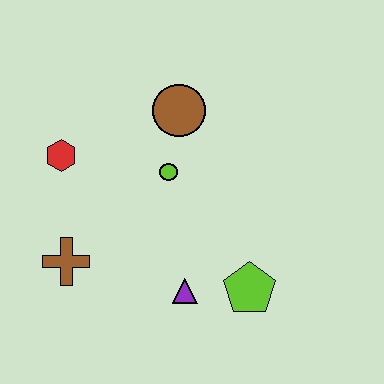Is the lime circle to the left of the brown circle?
Yes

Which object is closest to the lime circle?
The brown circle is closest to the lime circle.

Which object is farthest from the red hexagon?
The lime pentagon is farthest from the red hexagon.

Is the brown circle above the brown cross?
Yes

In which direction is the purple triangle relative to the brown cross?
The purple triangle is to the right of the brown cross.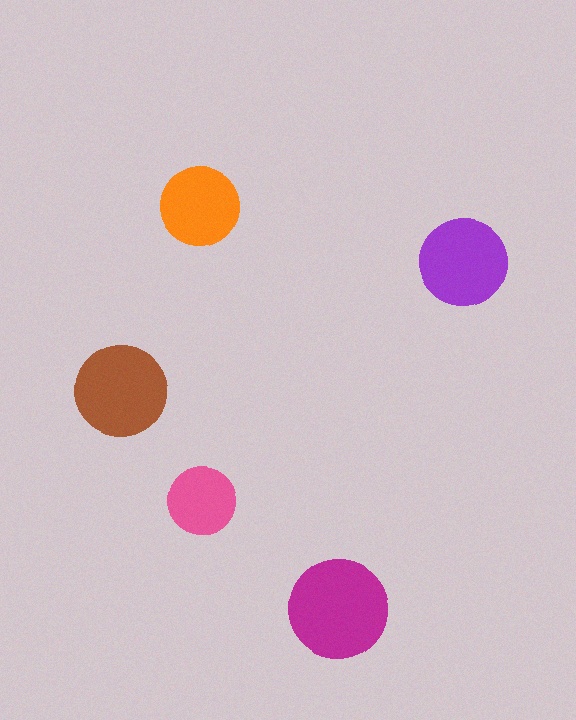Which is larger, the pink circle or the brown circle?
The brown one.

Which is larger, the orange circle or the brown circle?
The brown one.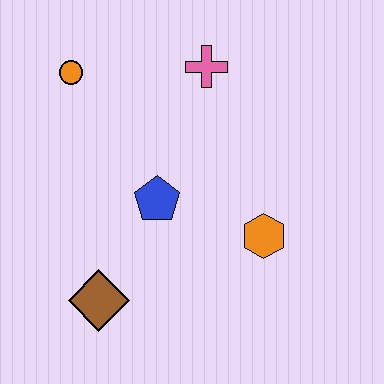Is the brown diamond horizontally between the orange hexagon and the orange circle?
Yes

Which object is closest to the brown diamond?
The blue pentagon is closest to the brown diamond.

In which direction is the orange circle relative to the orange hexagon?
The orange circle is to the left of the orange hexagon.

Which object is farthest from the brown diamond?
The pink cross is farthest from the brown diamond.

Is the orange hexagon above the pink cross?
No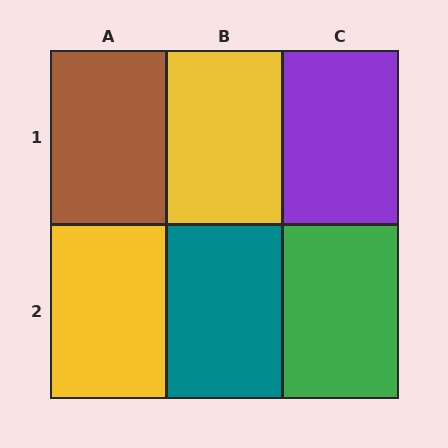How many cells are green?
1 cell is green.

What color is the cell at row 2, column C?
Green.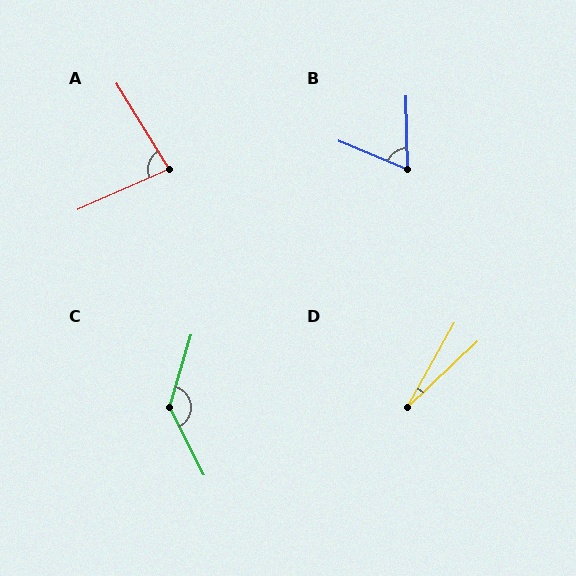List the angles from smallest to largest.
D (18°), B (66°), A (82°), C (137°).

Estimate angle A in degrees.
Approximately 82 degrees.